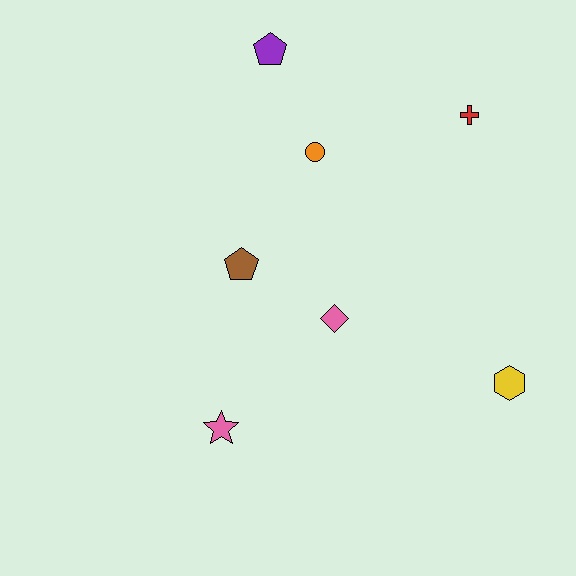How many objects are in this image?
There are 7 objects.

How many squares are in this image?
There are no squares.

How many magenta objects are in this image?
There are no magenta objects.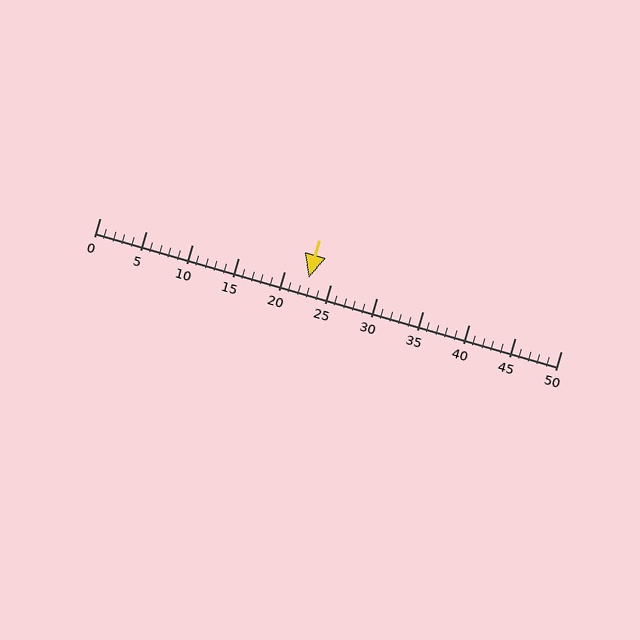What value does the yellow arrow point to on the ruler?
The yellow arrow points to approximately 23.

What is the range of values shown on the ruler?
The ruler shows values from 0 to 50.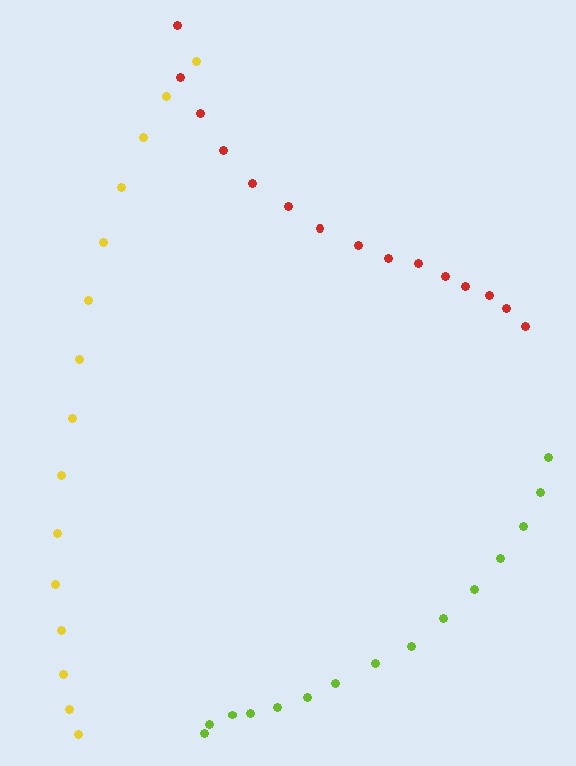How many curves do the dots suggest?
There are 3 distinct paths.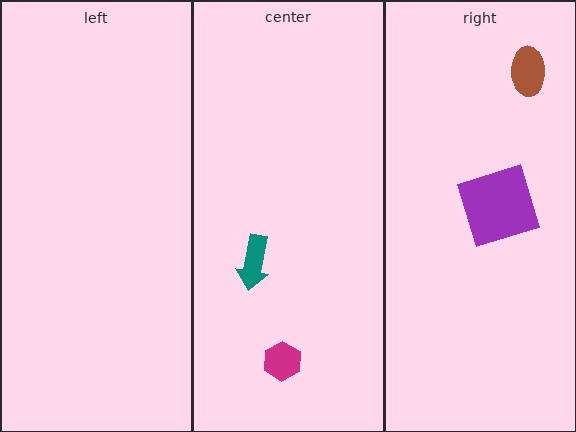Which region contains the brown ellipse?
The right region.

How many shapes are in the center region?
2.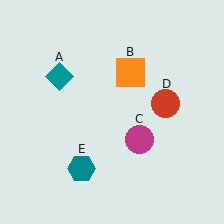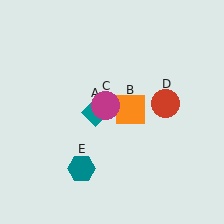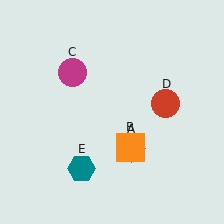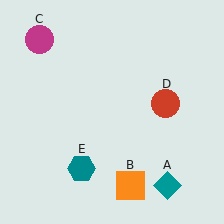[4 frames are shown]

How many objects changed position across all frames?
3 objects changed position: teal diamond (object A), orange square (object B), magenta circle (object C).